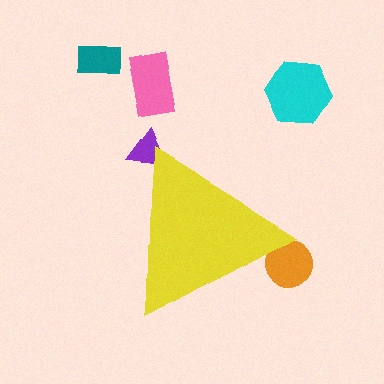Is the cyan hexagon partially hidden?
No, the cyan hexagon is fully visible.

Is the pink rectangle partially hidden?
No, the pink rectangle is fully visible.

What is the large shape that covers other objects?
A yellow triangle.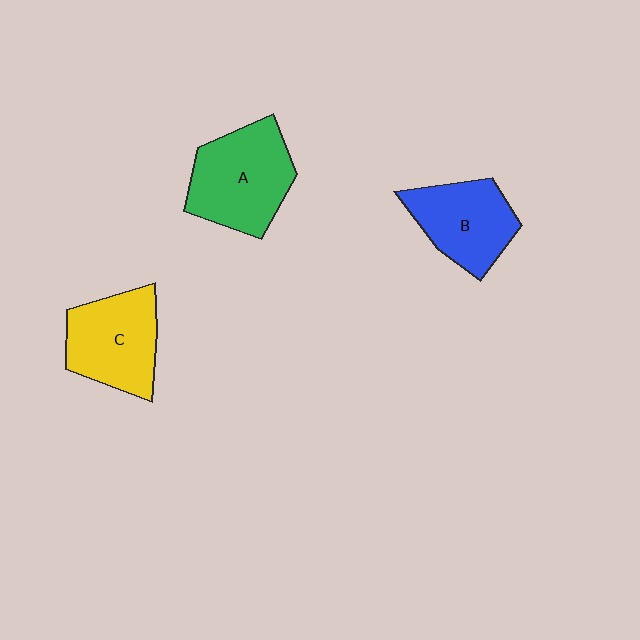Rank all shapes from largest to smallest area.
From largest to smallest: A (green), C (yellow), B (blue).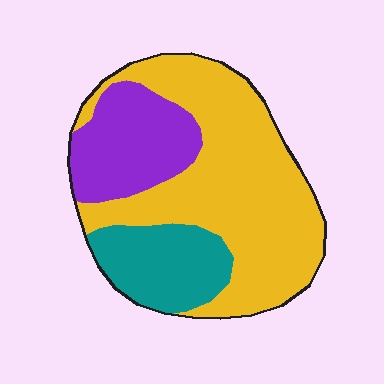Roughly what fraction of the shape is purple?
Purple covers roughly 20% of the shape.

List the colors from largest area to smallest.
From largest to smallest: yellow, purple, teal.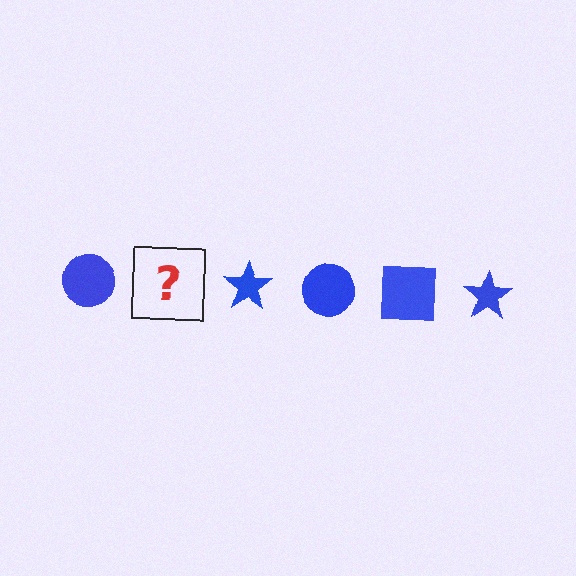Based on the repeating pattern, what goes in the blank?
The blank should be a blue square.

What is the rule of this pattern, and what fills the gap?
The rule is that the pattern cycles through circle, square, star shapes in blue. The gap should be filled with a blue square.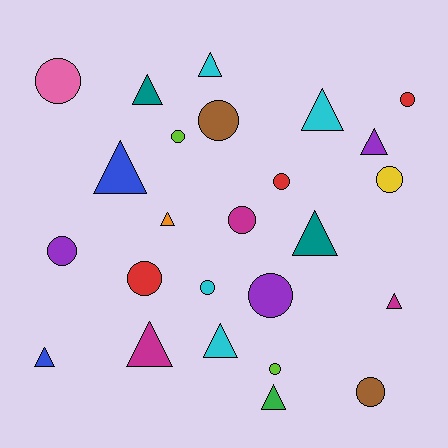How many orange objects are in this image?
There is 1 orange object.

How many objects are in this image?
There are 25 objects.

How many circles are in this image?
There are 13 circles.